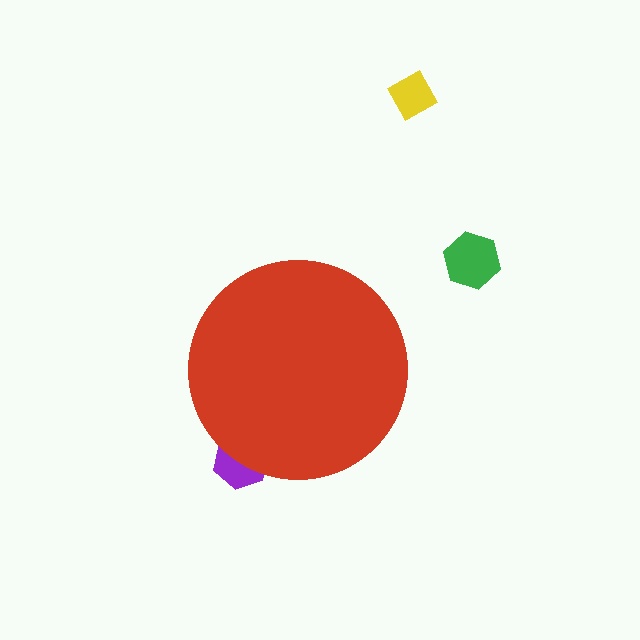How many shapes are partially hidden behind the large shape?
1 shape is partially hidden.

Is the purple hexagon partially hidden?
Yes, the purple hexagon is partially hidden behind the red circle.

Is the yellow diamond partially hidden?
No, the yellow diamond is fully visible.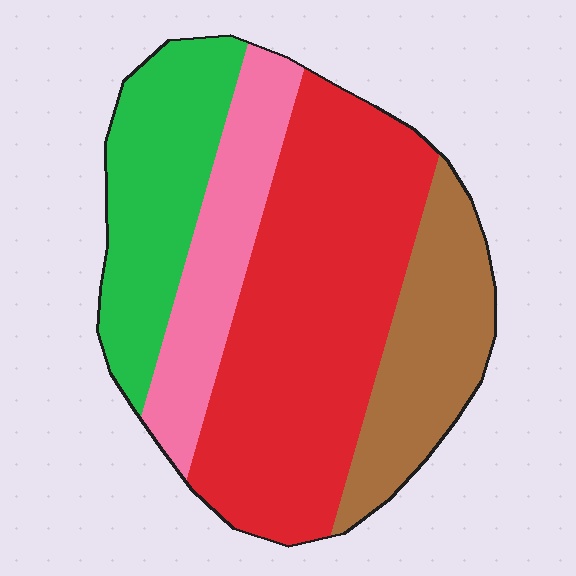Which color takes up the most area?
Red, at roughly 45%.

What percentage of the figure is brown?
Brown covers around 20% of the figure.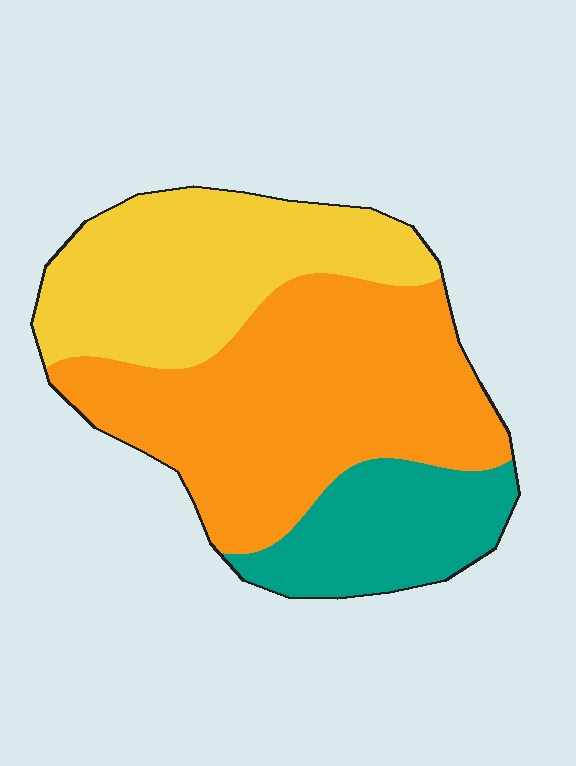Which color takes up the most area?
Orange, at roughly 50%.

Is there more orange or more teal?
Orange.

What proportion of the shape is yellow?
Yellow takes up about one third (1/3) of the shape.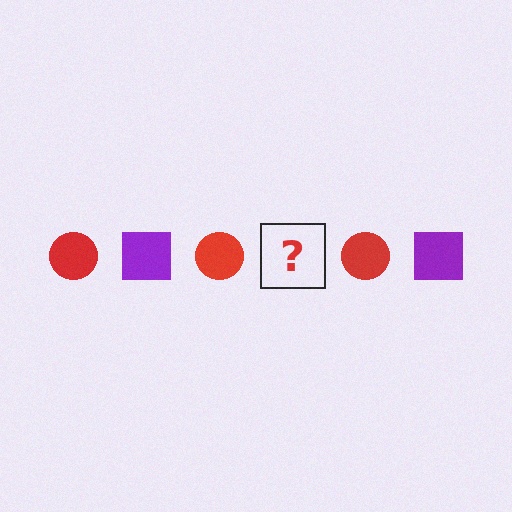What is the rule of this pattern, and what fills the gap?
The rule is that the pattern alternates between red circle and purple square. The gap should be filled with a purple square.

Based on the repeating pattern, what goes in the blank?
The blank should be a purple square.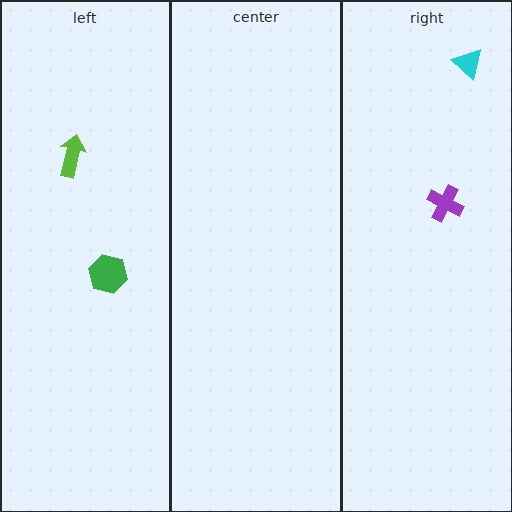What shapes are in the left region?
The green hexagon, the lime arrow.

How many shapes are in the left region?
2.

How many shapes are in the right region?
2.